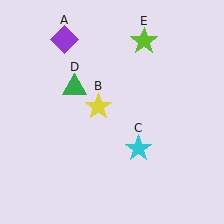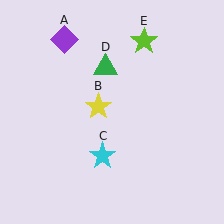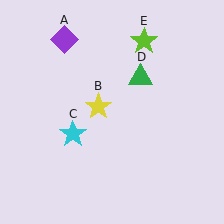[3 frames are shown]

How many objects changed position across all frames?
2 objects changed position: cyan star (object C), green triangle (object D).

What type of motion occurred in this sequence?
The cyan star (object C), green triangle (object D) rotated clockwise around the center of the scene.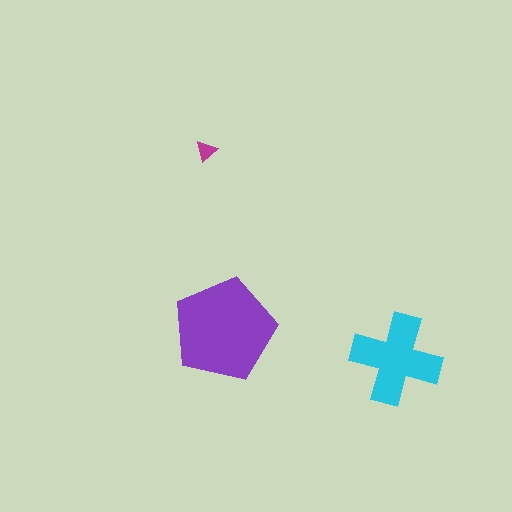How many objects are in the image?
There are 3 objects in the image.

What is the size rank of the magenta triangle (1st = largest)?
3rd.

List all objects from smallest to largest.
The magenta triangle, the cyan cross, the purple pentagon.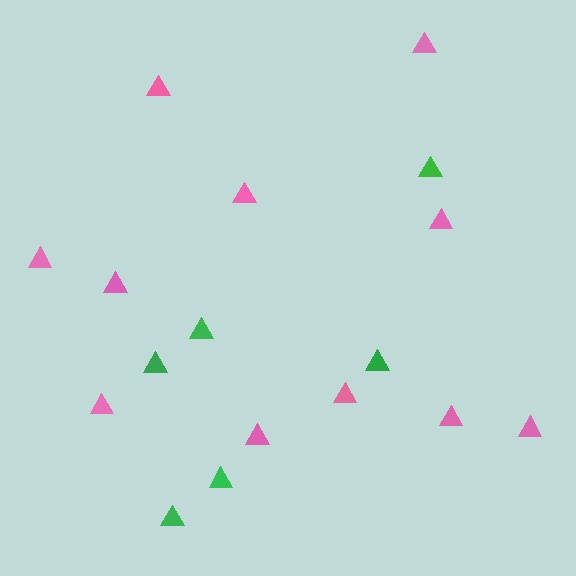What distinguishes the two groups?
There are 2 groups: one group of green triangles (6) and one group of pink triangles (11).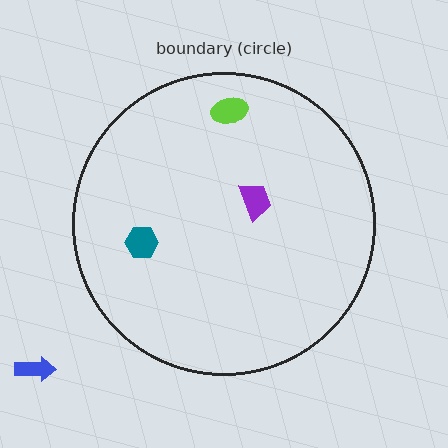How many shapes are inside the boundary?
3 inside, 1 outside.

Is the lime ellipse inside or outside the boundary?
Inside.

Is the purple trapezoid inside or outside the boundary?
Inside.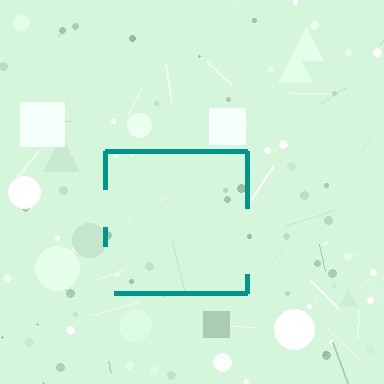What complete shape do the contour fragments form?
The contour fragments form a square.